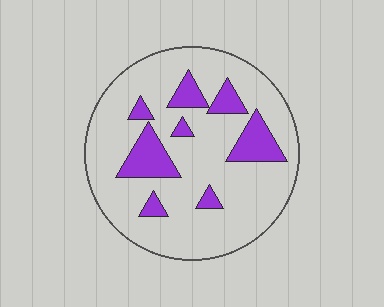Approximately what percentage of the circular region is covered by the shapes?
Approximately 20%.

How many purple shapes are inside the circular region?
8.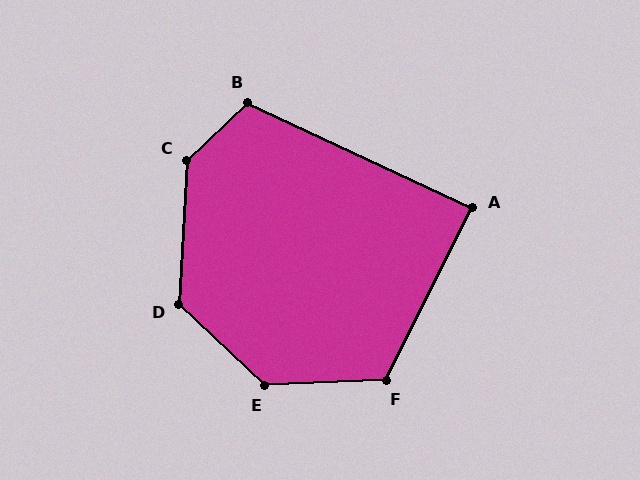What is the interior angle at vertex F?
Approximately 119 degrees (obtuse).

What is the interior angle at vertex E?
Approximately 134 degrees (obtuse).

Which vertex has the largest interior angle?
C, at approximately 137 degrees.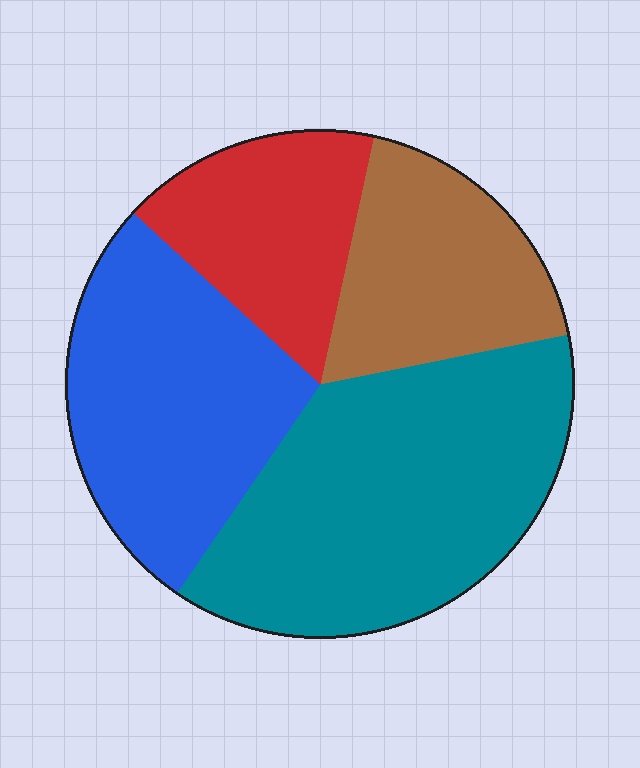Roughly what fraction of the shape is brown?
Brown covers around 20% of the shape.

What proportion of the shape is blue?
Blue covers 27% of the shape.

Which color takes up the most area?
Teal, at roughly 40%.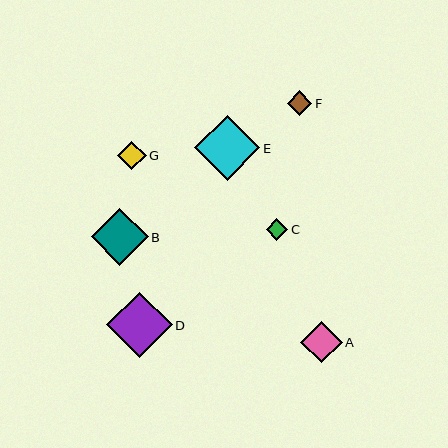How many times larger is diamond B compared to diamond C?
Diamond B is approximately 2.6 times the size of diamond C.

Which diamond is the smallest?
Diamond C is the smallest with a size of approximately 22 pixels.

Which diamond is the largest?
Diamond D is the largest with a size of approximately 65 pixels.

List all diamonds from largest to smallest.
From largest to smallest: D, E, B, A, G, F, C.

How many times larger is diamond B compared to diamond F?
Diamond B is approximately 2.3 times the size of diamond F.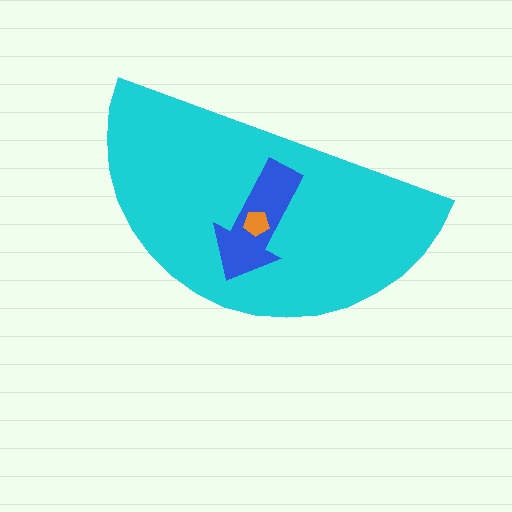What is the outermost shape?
The cyan semicircle.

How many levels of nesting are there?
3.